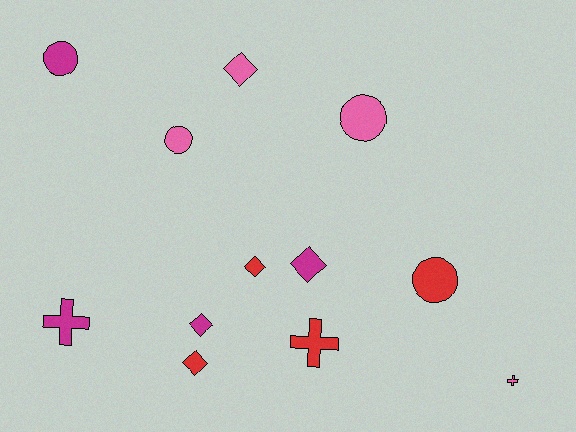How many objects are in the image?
There are 12 objects.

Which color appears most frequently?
Red, with 4 objects.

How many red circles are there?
There is 1 red circle.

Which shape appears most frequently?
Diamond, with 5 objects.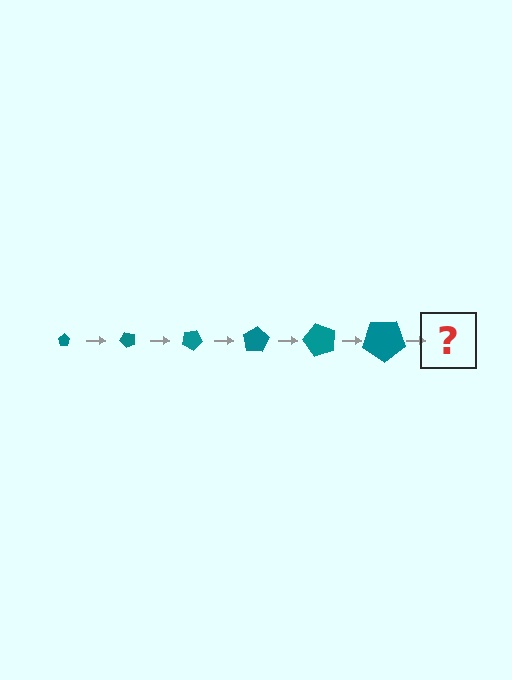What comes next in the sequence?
The next element should be a pentagon, larger than the previous one and rotated 300 degrees from the start.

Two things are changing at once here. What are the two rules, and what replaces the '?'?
The two rules are that the pentagon grows larger each step and it rotates 50 degrees each step. The '?' should be a pentagon, larger than the previous one and rotated 300 degrees from the start.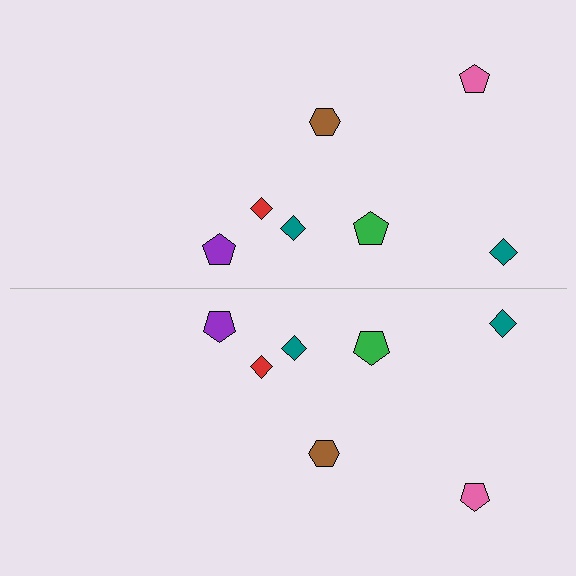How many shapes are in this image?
There are 14 shapes in this image.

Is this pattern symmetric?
Yes, this pattern has bilateral (reflection) symmetry.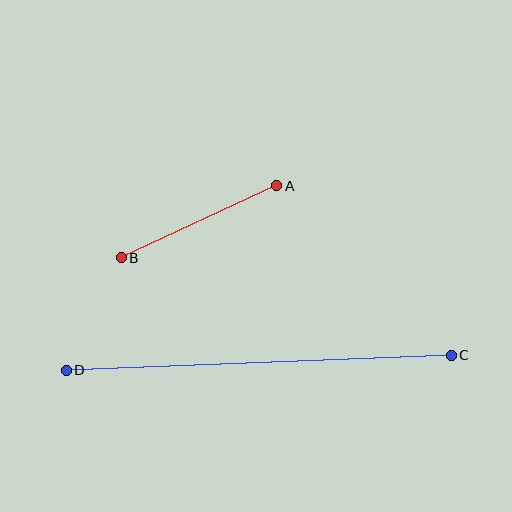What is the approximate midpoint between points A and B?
The midpoint is at approximately (199, 222) pixels.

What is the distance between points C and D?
The distance is approximately 385 pixels.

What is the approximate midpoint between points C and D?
The midpoint is at approximately (259, 363) pixels.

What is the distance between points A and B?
The distance is approximately 171 pixels.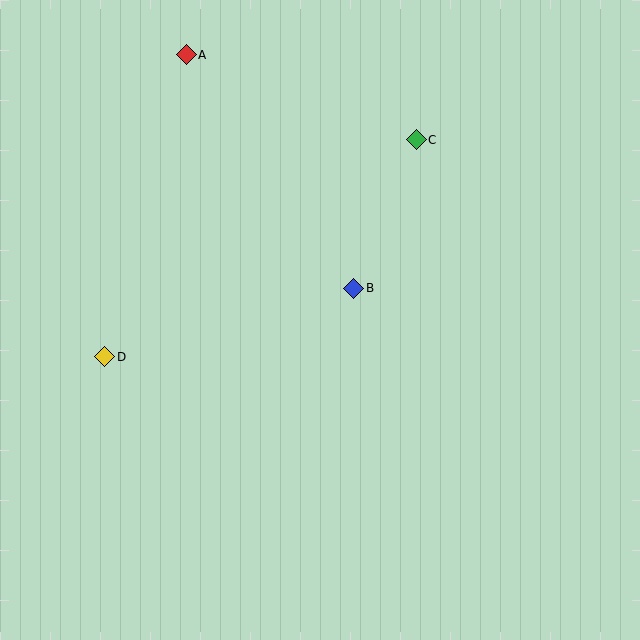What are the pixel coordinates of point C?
Point C is at (416, 140).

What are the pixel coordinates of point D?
Point D is at (105, 357).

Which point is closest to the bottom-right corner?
Point B is closest to the bottom-right corner.